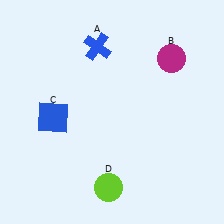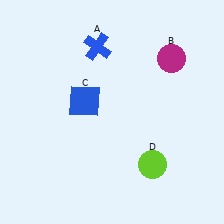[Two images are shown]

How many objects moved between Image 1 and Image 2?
2 objects moved between the two images.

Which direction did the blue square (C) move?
The blue square (C) moved right.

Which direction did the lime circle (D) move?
The lime circle (D) moved right.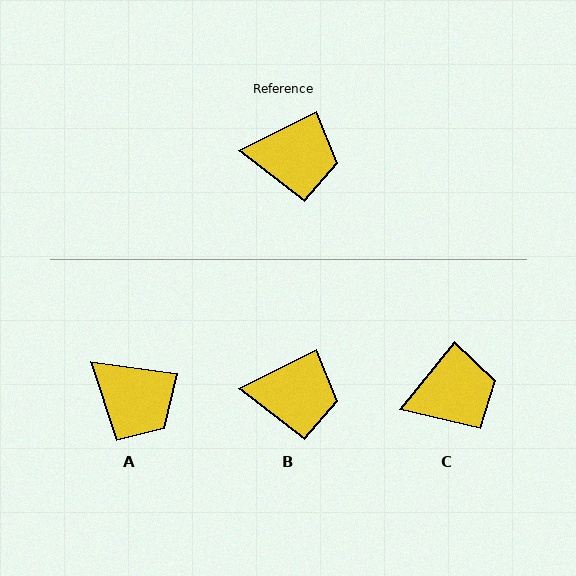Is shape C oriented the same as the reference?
No, it is off by about 25 degrees.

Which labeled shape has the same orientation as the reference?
B.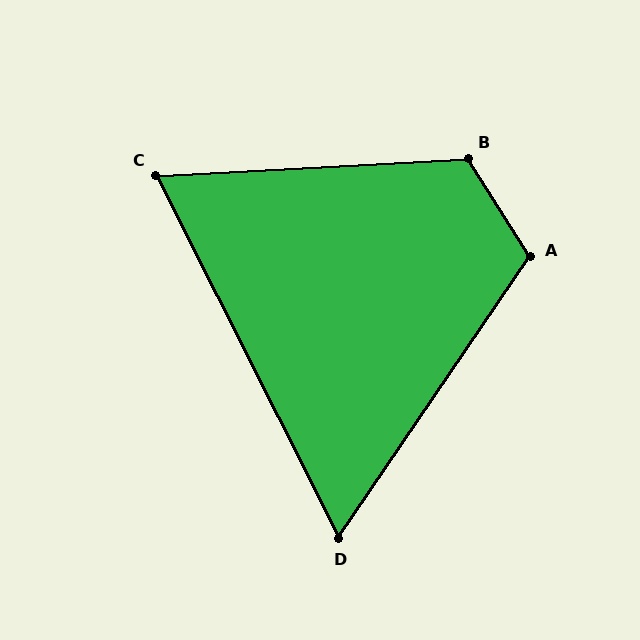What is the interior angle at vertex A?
Approximately 114 degrees (obtuse).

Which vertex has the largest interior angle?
B, at approximately 119 degrees.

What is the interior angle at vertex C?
Approximately 66 degrees (acute).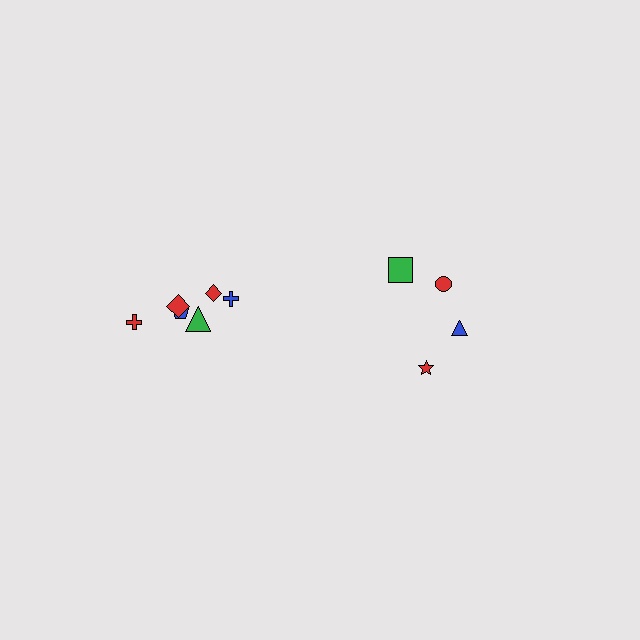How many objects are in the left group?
There are 6 objects.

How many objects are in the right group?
There are 4 objects.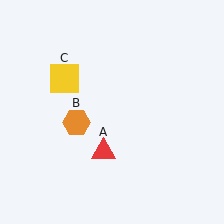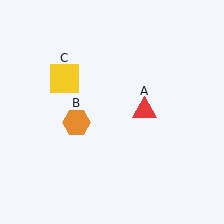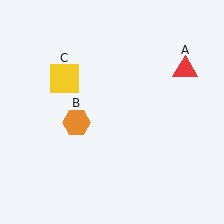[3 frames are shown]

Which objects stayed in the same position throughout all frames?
Orange hexagon (object B) and yellow square (object C) remained stationary.